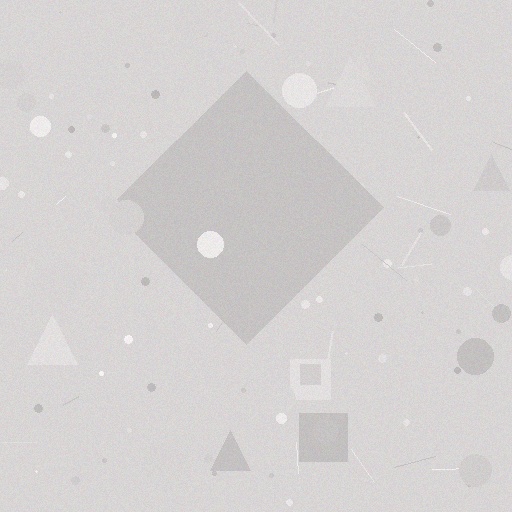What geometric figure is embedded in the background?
A diamond is embedded in the background.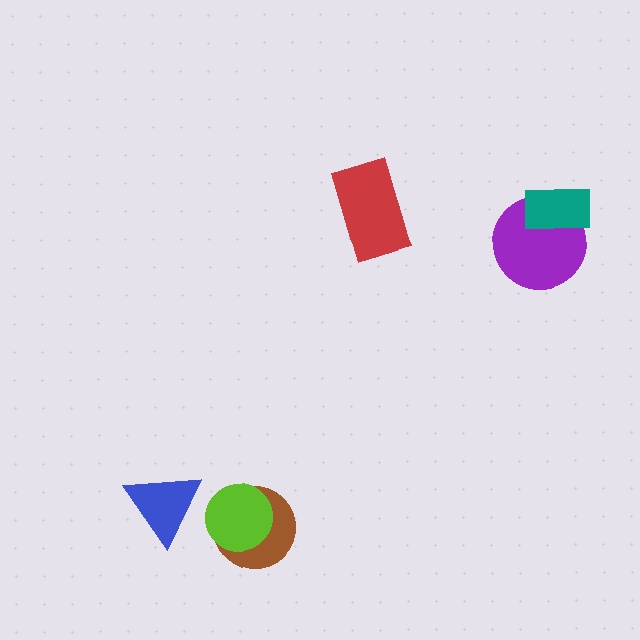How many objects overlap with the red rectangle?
0 objects overlap with the red rectangle.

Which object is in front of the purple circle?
The teal rectangle is in front of the purple circle.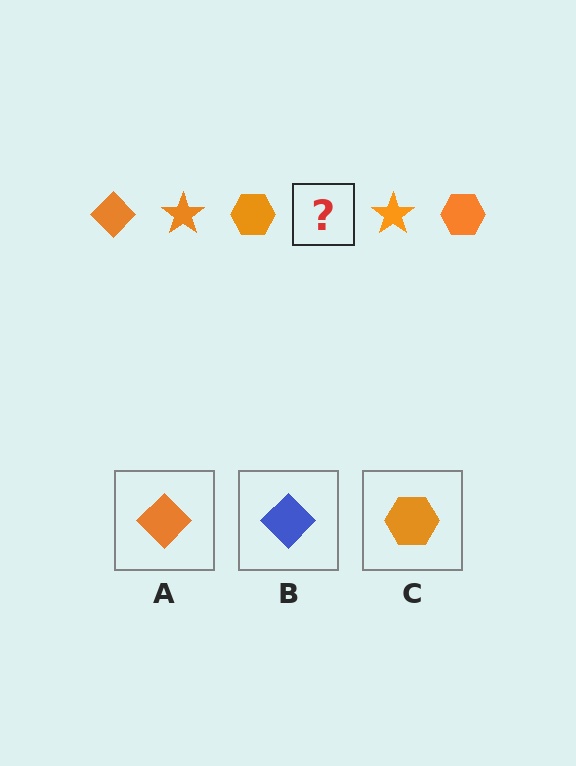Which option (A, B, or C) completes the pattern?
A.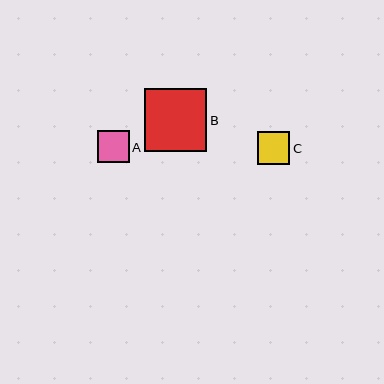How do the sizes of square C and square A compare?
Square C and square A are approximately the same size.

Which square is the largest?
Square B is the largest with a size of approximately 63 pixels.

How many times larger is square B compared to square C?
Square B is approximately 1.9 times the size of square C.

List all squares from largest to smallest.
From largest to smallest: B, C, A.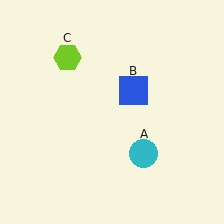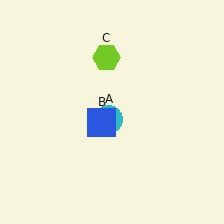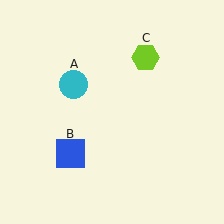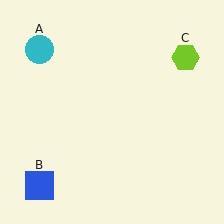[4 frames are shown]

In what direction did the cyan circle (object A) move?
The cyan circle (object A) moved up and to the left.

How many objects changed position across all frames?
3 objects changed position: cyan circle (object A), blue square (object B), lime hexagon (object C).